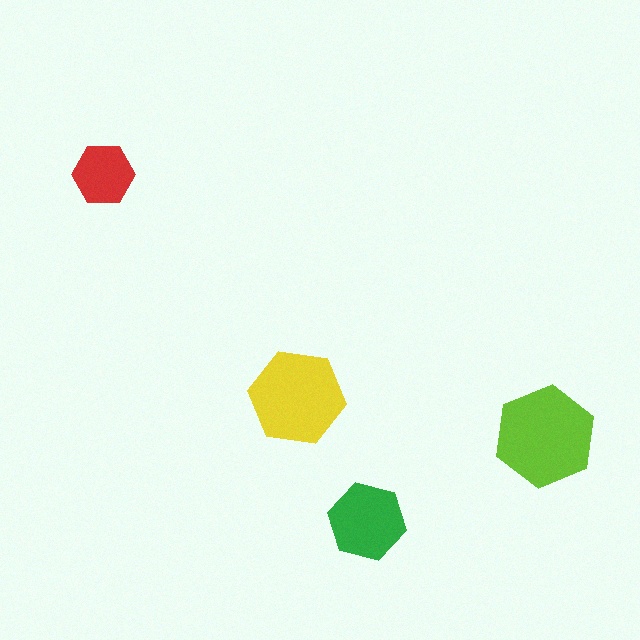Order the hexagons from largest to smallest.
the lime one, the yellow one, the green one, the red one.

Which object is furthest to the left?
The red hexagon is leftmost.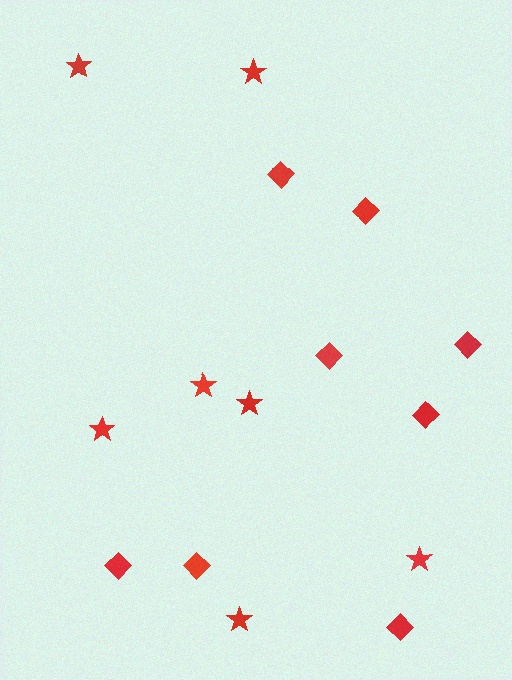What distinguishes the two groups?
There are 2 groups: one group of stars (7) and one group of diamonds (8).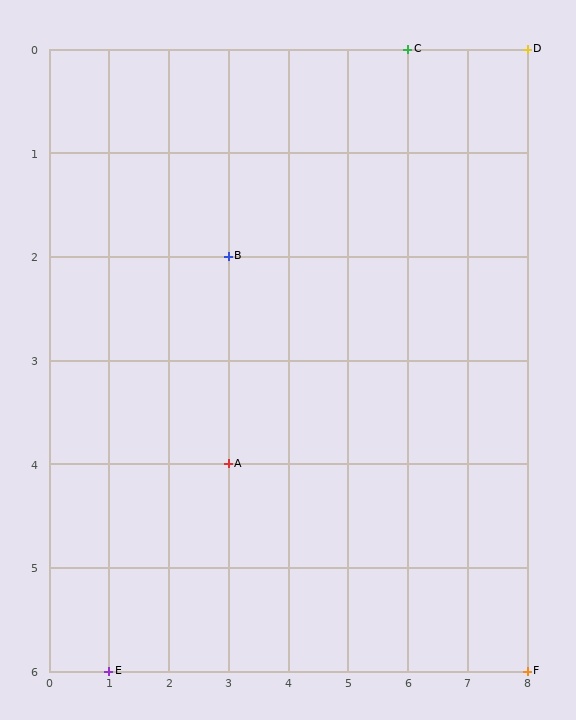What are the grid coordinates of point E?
Point E is at grid coordinates (1, 6).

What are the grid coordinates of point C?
Point C is at grid coordinates (6, 0).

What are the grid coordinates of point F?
Point F is at grid coordinates (8, 6).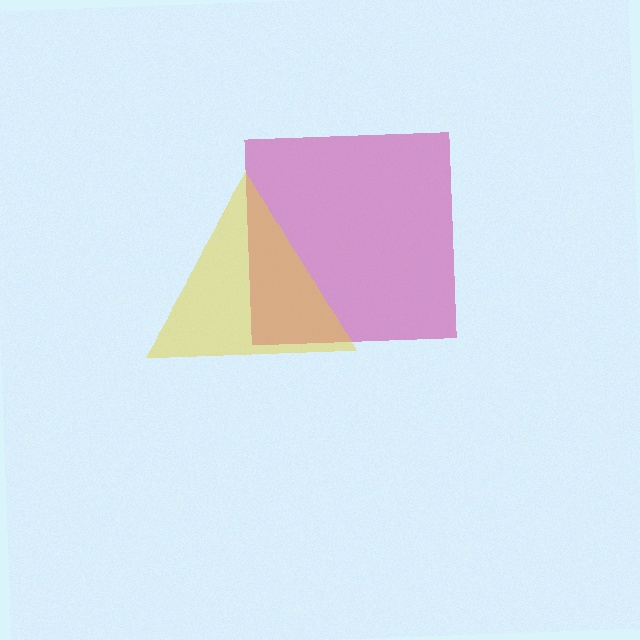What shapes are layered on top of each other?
The layered shapes are: a magenta square, a yellow triangle.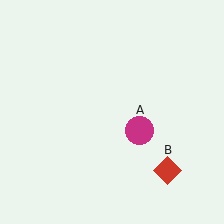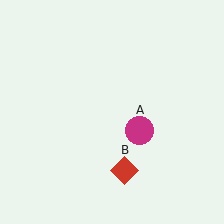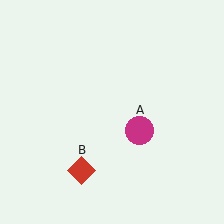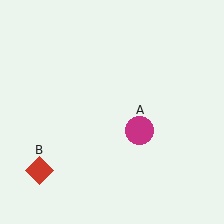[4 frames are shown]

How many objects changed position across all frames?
1 object changed position: red diamond (object B).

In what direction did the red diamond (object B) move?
The red diamond (object B) moved left.